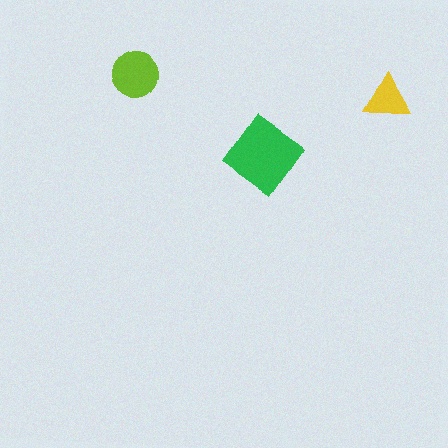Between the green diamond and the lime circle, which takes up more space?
The green diamond.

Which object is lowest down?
The green diamond is bottommost.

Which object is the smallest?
The yellow triangle.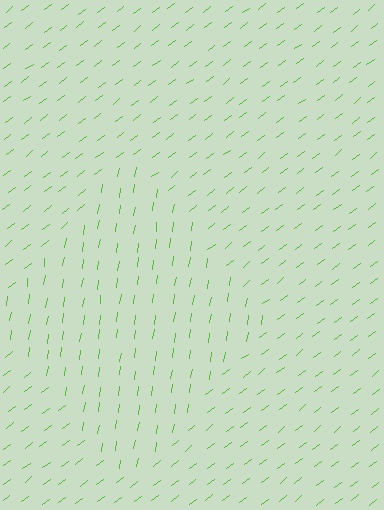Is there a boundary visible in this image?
Yes, there is a texture boundary formed by a change in line orientation.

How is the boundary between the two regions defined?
The boundary is defined purely by a change in line orientation (approximately 45 degrees difference). All lines are the same color and thickness.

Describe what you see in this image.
The image is filled with small lime line segments. A diamond region in the image has lines oriented differently from the surrounding lines, creating a visible texture boundary.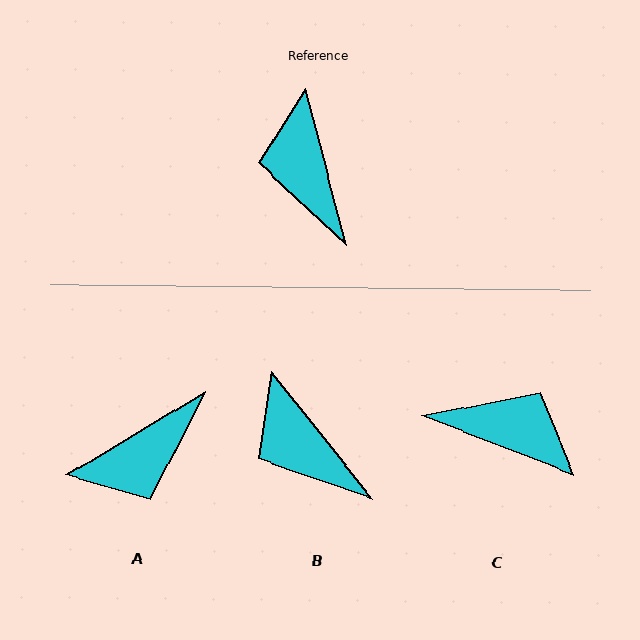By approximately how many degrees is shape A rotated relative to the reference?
Approximately 107 degrees counter-clockwise.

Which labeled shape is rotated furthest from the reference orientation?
C, about 126 degrees away.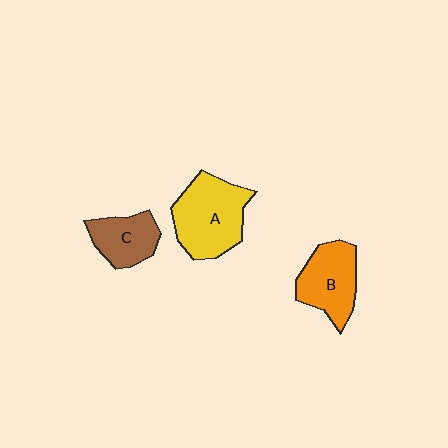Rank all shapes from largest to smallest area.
From largest to smallest: A (yellow), B (orange), C (brown).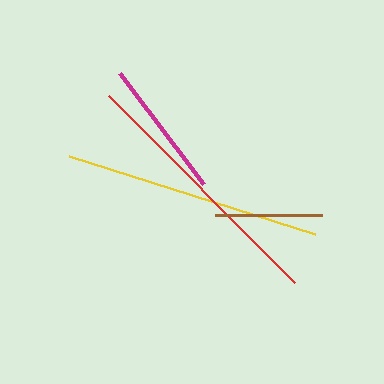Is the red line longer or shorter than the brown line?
The red line is longer than the brown line.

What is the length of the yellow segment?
The yellow segment is approximately 258 pixels long.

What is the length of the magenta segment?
The magenta segment is approximately 140 pixels long.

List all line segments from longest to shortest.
From longest to shortest: red, yellow, magenta, brown.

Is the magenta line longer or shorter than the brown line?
The magenta line is longer than the brown line.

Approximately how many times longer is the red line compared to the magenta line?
The red line is approximately 1.9 times the length of the magenta line.